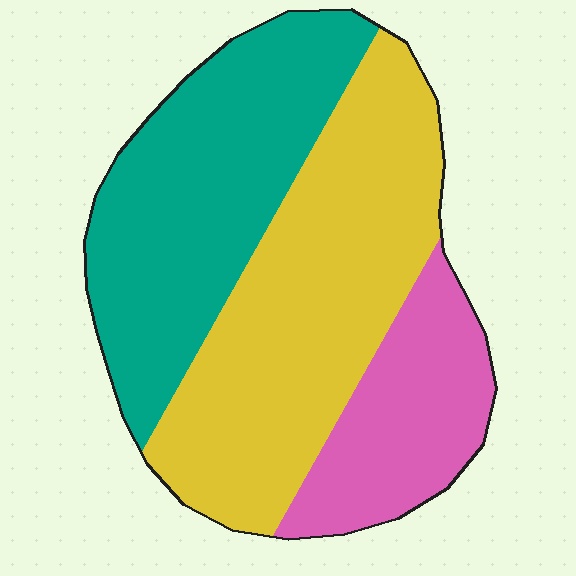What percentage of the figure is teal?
Teal covers 37% of the figure.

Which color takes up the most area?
Yellow, at roughly 45%.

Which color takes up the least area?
Pink, at roughly 20%.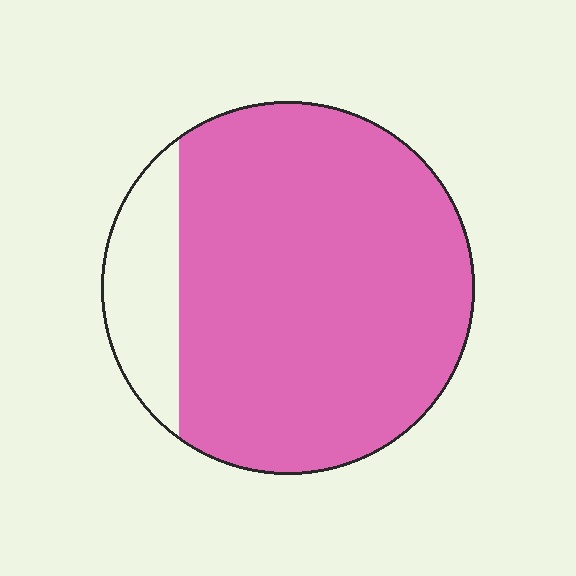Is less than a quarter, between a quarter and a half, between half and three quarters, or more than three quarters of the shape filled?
More than three quarters.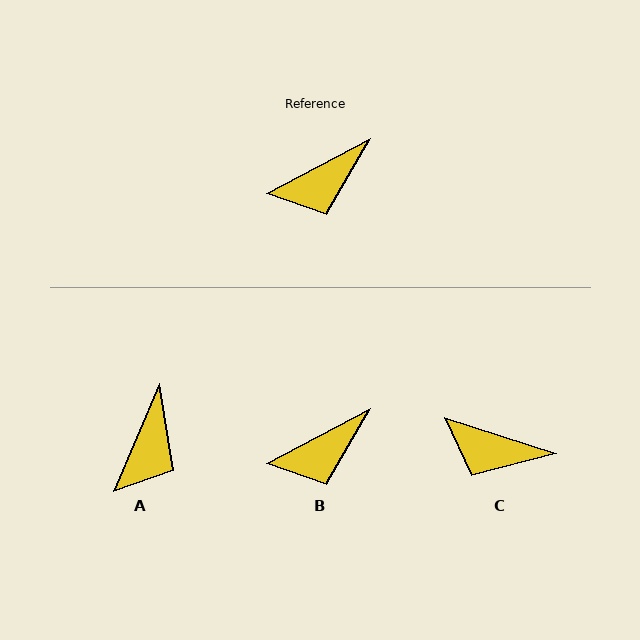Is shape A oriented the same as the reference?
No, it is off by about 39 degrees.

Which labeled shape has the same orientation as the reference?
B.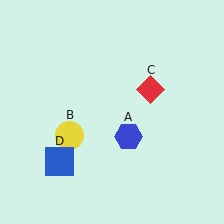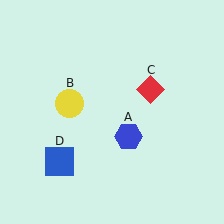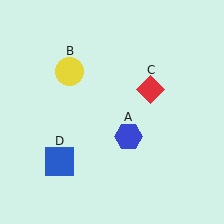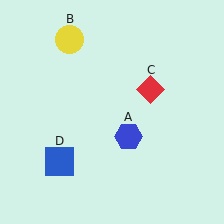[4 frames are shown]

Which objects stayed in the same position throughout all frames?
Blue hexagon (object A) and red diamond (object C) and blue square (object D) remained stationary.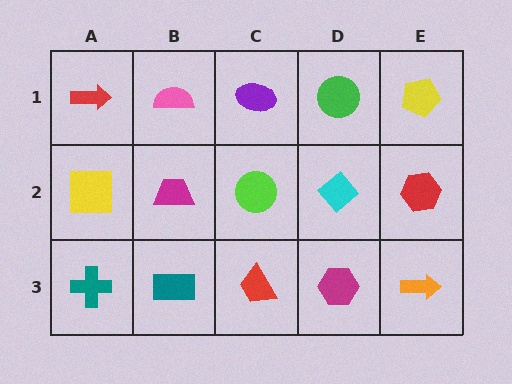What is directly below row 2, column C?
A red trapezoid.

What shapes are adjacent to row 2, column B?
A pink semicircle (row 1, column B), a teal rectangle (row 3, column B), a yellow square (row 2, column A), a lime circle (row 2, column C).